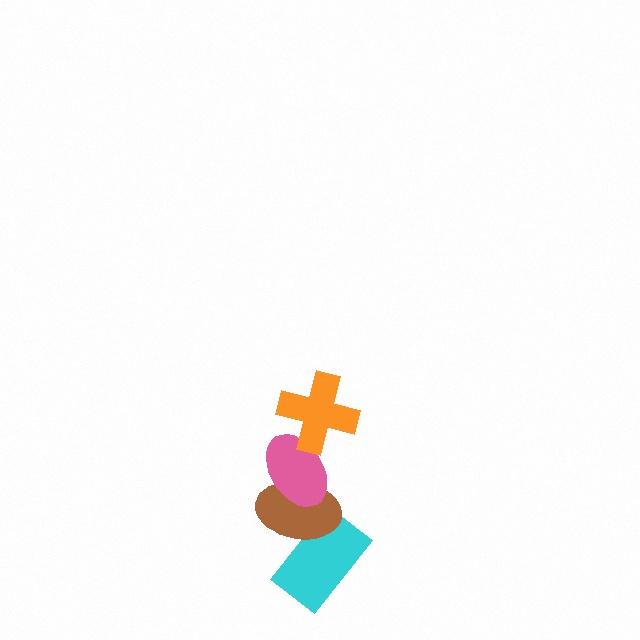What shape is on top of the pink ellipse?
The orange cross is on top of the pink ellipse.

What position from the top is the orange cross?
The orange cross is 1st from the top.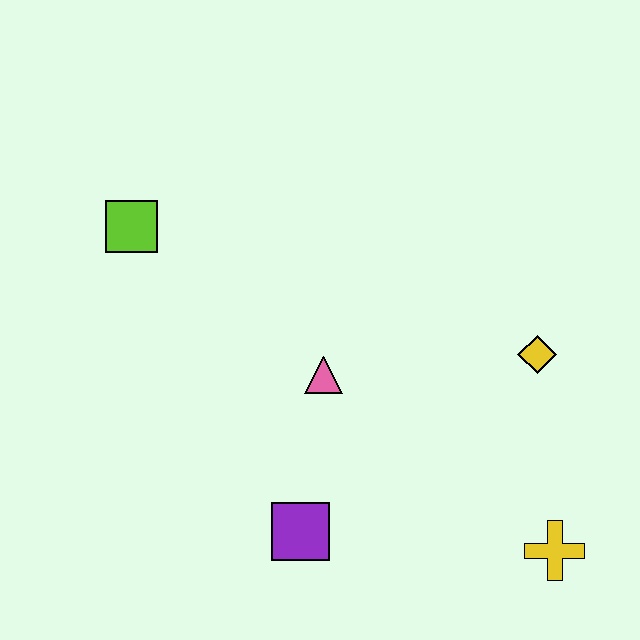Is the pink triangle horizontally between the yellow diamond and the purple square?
Yes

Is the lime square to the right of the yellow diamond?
No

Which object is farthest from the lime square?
The yellow cross is farthest from the lime square.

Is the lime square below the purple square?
No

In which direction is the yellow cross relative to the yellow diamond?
The yellow cross is below the yellow diamond.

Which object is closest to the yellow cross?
The yellow diamond is closest to the yellow cross.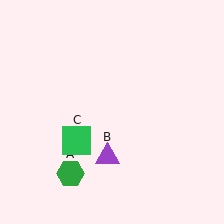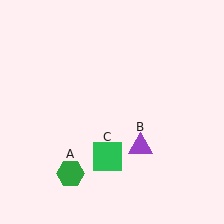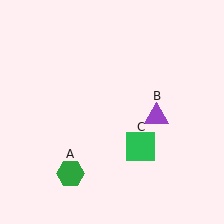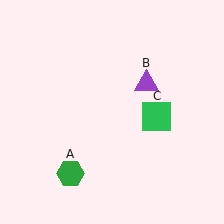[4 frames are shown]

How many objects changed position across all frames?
2 objects changed position: purple triangle (object B), green square (object C).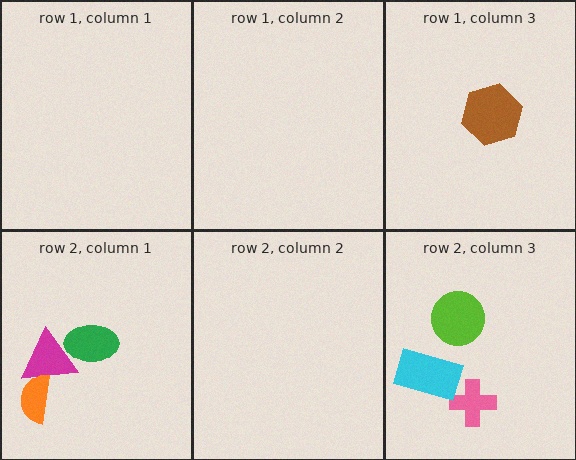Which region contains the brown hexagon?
The row 1, column 3 region.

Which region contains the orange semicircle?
The row 2, column 1 region.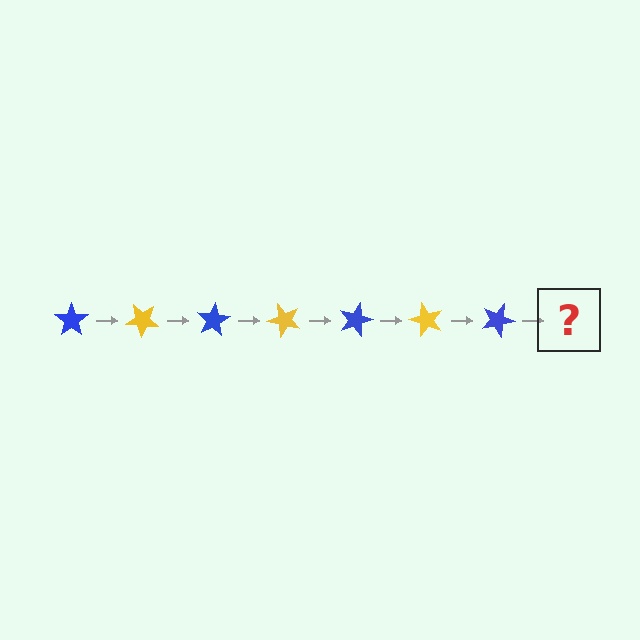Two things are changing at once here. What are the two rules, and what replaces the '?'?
The two rules are that it rotates 40 degrees each step and the color cycles through blue and yellow. The '?' should be a yellow star, rotated 280 degrees from the start.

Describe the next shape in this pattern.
It should be a yellow star, rotated 280 degrees from the start.